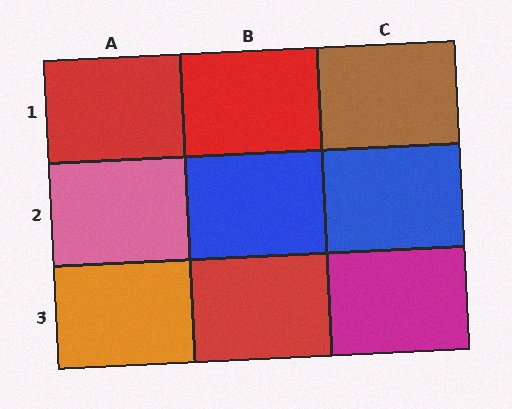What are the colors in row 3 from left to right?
Orange, red, magenta.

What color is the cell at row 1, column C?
Brown.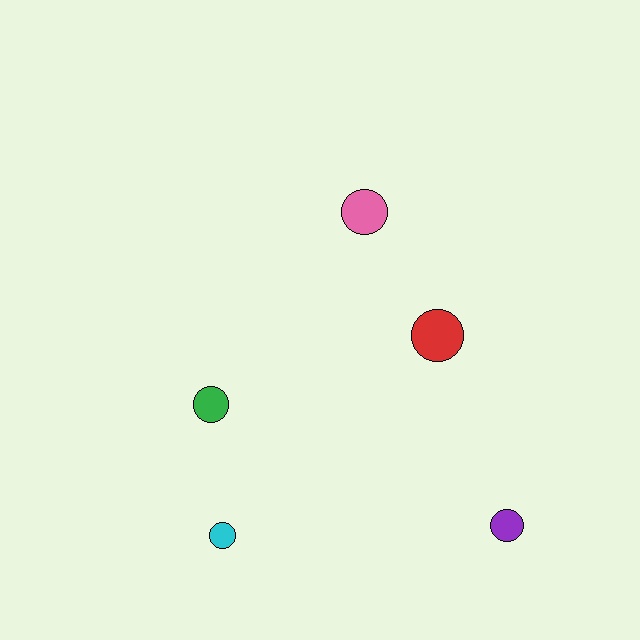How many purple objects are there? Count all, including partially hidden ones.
There is 1 purple object.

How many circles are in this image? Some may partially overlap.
There are 5 circles.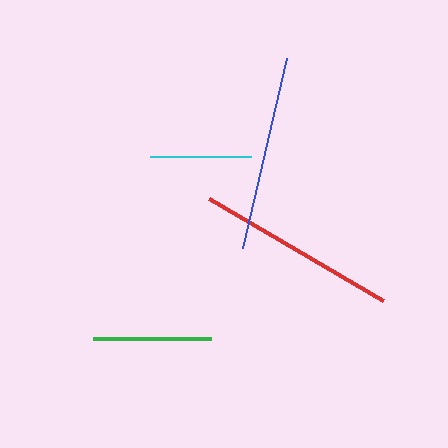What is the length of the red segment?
The red segment is approximately 201 pixels long.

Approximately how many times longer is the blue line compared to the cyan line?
The blue line is approximately 1.9 times the length of the cyan line.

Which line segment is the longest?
The red line is the longest at approximately 201 pixels.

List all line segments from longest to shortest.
From longest to shortest: red, blue, green, cyan.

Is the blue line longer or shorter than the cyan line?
The blue line is longer than the cyan line.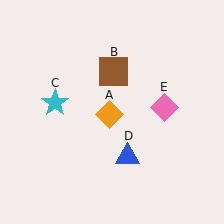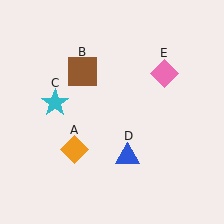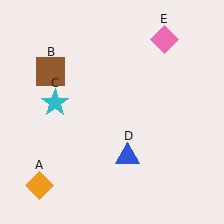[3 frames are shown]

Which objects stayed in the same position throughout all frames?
Cyan star (object C) and blue triangle (object D) remained stationary.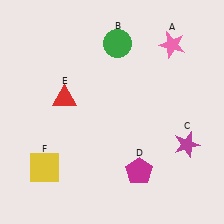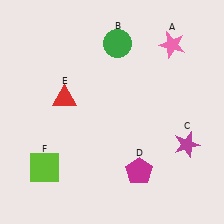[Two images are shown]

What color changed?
The square (F) changed from yellow in Image 1 to lime in Image 2.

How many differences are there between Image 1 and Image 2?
There is 1 difference between the two images.